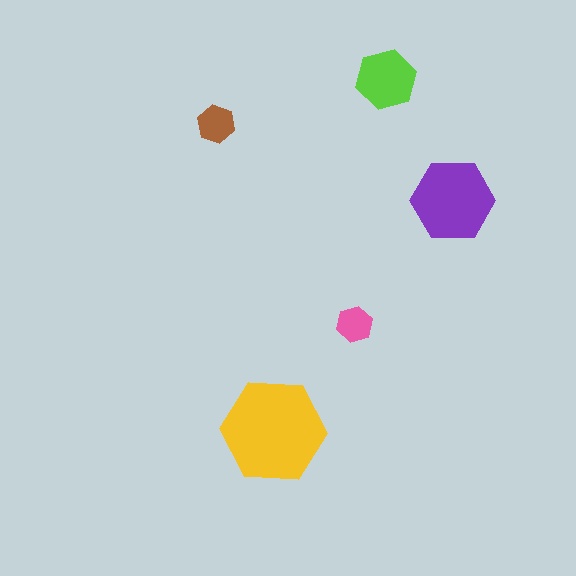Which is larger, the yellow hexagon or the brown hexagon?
The yellow one.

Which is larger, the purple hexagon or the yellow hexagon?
The yellow one.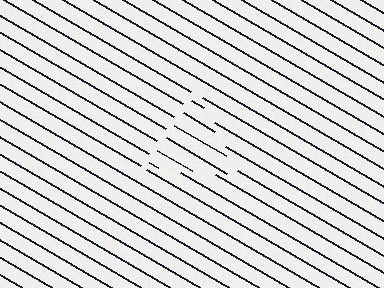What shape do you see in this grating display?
An illusory triangle. The interior of the shape contains the same grating, shifted by half a period — the contour is defined by the phase discontinuity where line-ends from the inner and outer gratings abut.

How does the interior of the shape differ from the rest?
The interior of the shape contains the same grating, shifted by half a period — the contour is defined by the phase discontinuity where line-ends from the inner and outer gratings abut.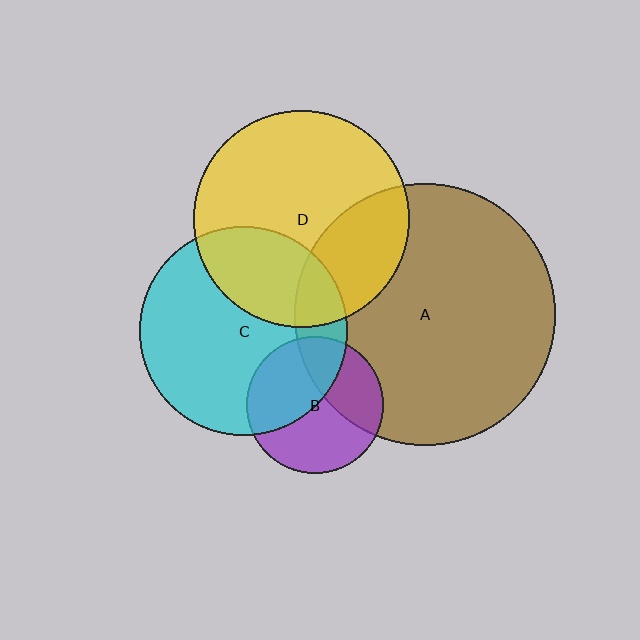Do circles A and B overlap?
Yes.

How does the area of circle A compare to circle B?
Approximately 3.6 times.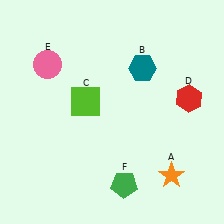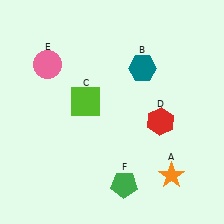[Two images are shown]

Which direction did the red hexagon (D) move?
The red hexagon (D) moved left.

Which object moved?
The red hexagon (D) moved left.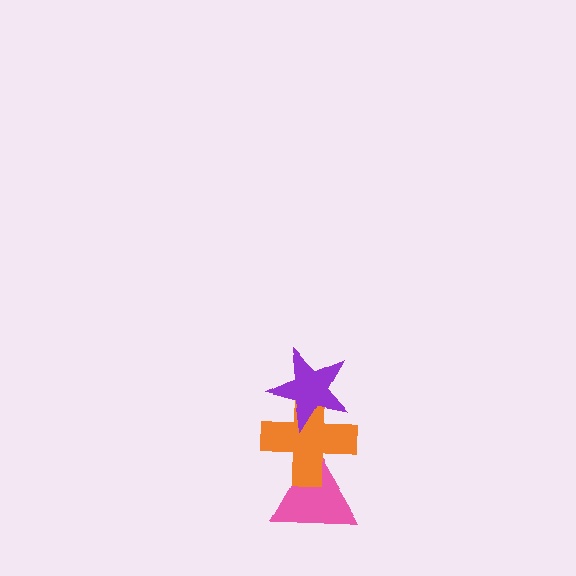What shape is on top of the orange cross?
The purple star is on top of the orange cross.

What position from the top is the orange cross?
The orange cross is 2nd from the top.